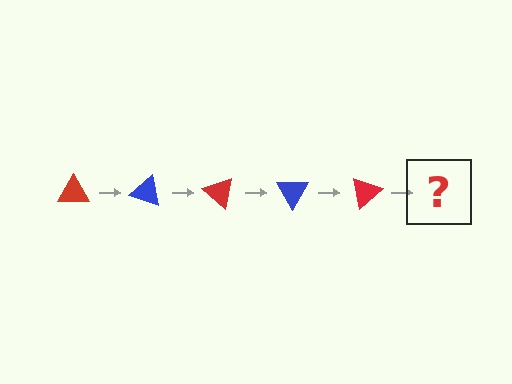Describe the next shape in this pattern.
It should be a blue triangle, rotated 100 degrees from the start.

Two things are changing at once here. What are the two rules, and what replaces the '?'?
The two rules are that it rotates 20 degrees each step and the color cycles through red and blue. The '?' should be a blue triangle, rotated 100 degrees from the start.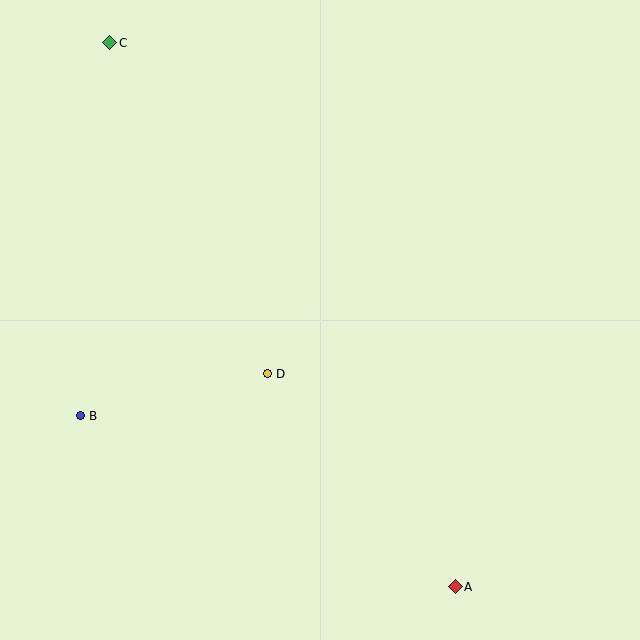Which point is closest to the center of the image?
Point D at (267, 374) is closest to the center.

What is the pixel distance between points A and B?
The distance between A and B is 412 pixels.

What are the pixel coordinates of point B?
Point B is at (80, 416).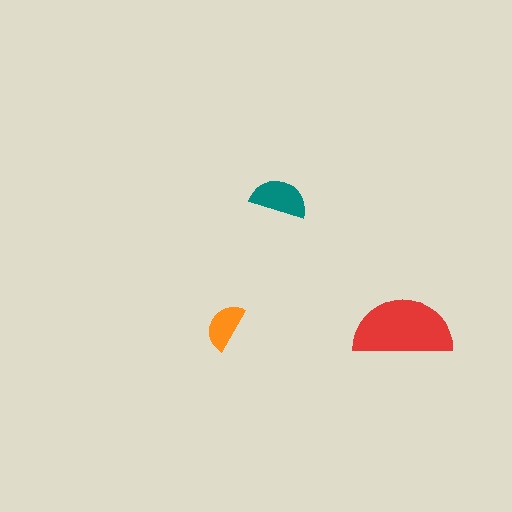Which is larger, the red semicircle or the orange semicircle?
The red one.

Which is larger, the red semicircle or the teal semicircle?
The red one.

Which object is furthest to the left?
The orange semicircle is leftmost.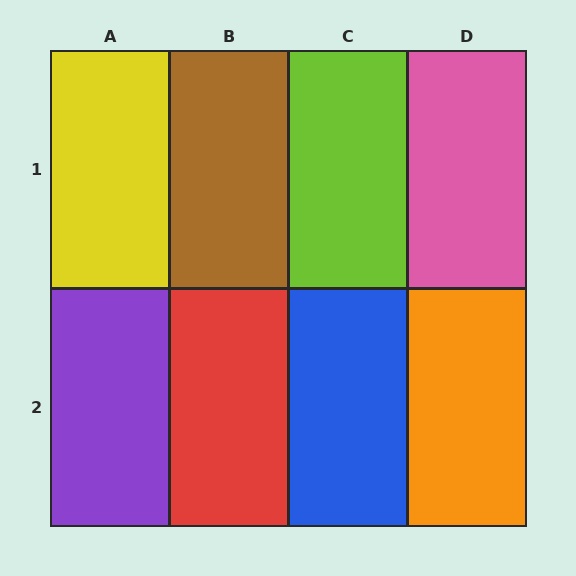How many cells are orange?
1 cell is orange.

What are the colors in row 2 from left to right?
Purple, red, blue, orange.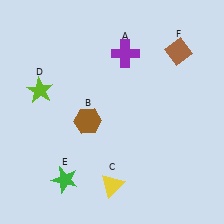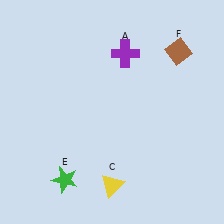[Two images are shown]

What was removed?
The lime star (D), the brown hexagon (B) were removed in Image 2.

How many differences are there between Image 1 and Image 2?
There are 2 differences between the two images.